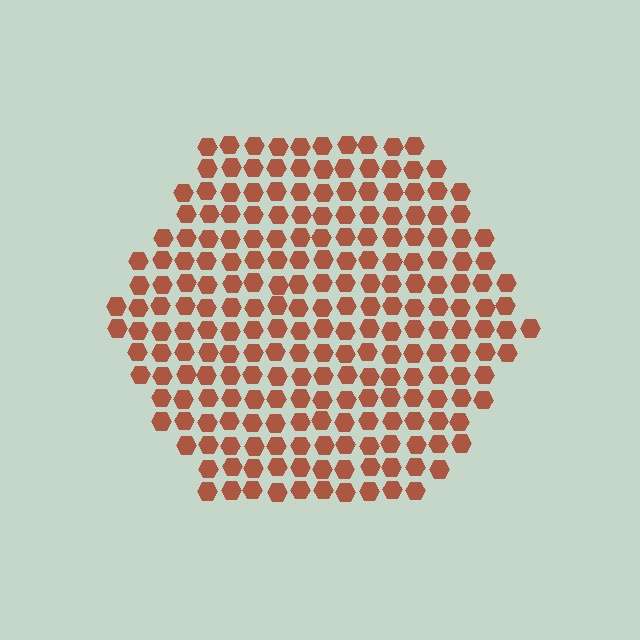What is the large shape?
The large shape is a hexagon.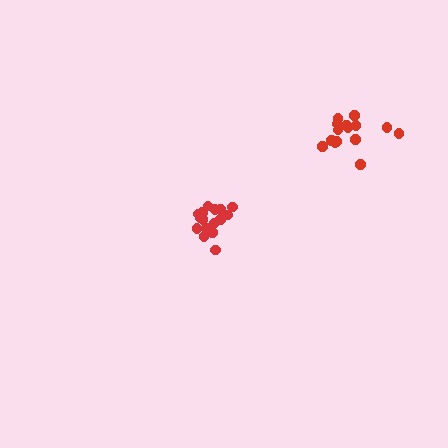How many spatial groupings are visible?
There are 2 spatial groupings.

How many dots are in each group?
Group 1: 18 dots, Group 2: 16 dots (34 total).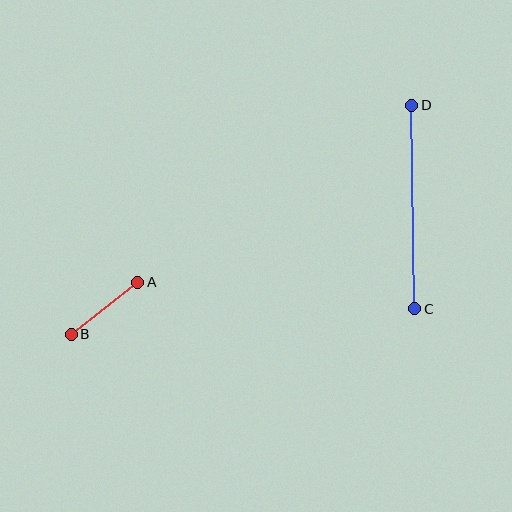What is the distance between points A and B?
The distance is approximately 84 pixels.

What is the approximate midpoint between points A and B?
The midpoint is at approximately (104, 308) pixels.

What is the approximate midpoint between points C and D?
The midpoint is at approximately (413, 207) pixels.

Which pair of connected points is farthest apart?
Points C and D are farthest apart.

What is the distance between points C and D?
The distance is approximately 203 pixels.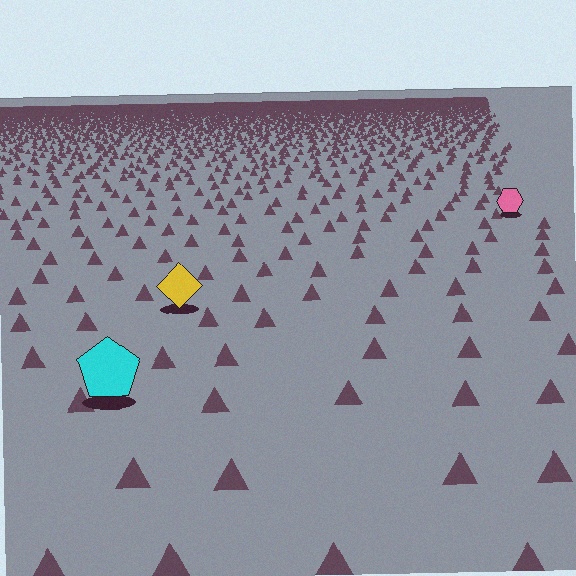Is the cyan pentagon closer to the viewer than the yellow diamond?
Yes. The cyan pentagon is closer — you can tell from the texture gradient: the ground texture is coarser near it.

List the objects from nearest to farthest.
From nearest to farthest: the cyan pentagon, the yellow diamond, the pink hexagon.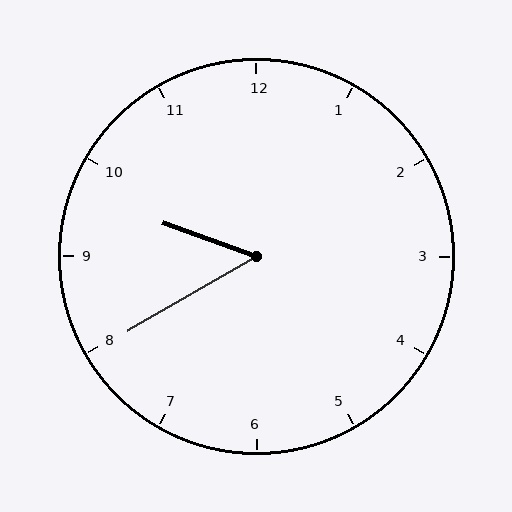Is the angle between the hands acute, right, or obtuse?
It is acute.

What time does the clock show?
9:40.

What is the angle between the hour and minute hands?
Approximately 50 degrees.